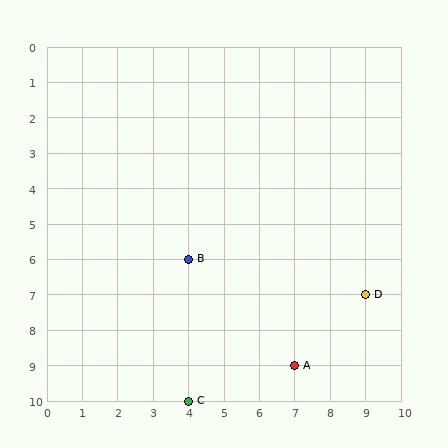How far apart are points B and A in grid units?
Points B and A are 3 columns and 3 rows apart (about 4.2 grid units diagonally).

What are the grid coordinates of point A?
Point A is at grid coordinates (7, 9).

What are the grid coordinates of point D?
Point D is at grid coordinates (9, 7).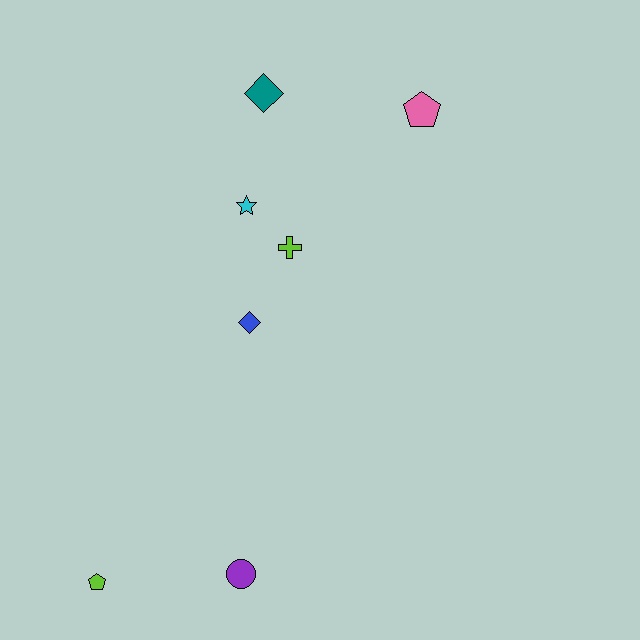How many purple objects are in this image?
There is 1 purple object.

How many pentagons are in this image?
There are 2 pentagons.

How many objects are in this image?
There are 7 objects.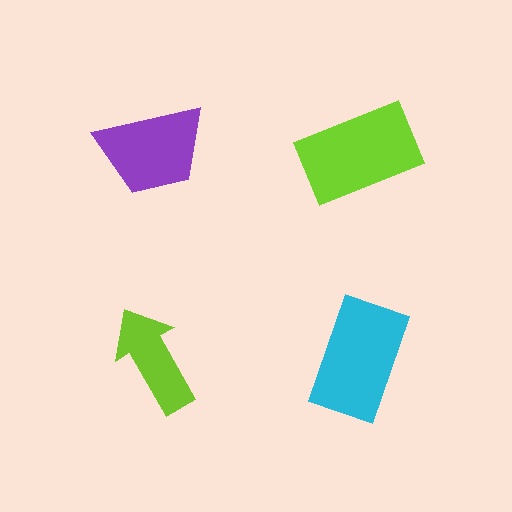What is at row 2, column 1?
A lime arrow.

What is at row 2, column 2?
A cyan rectangle.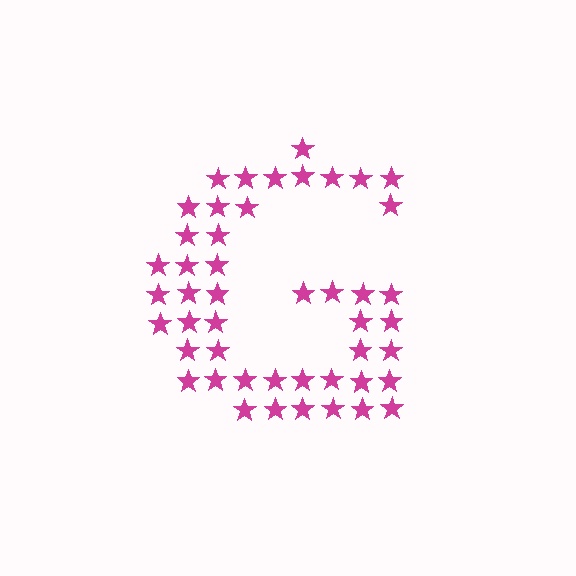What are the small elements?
The small elements are stars.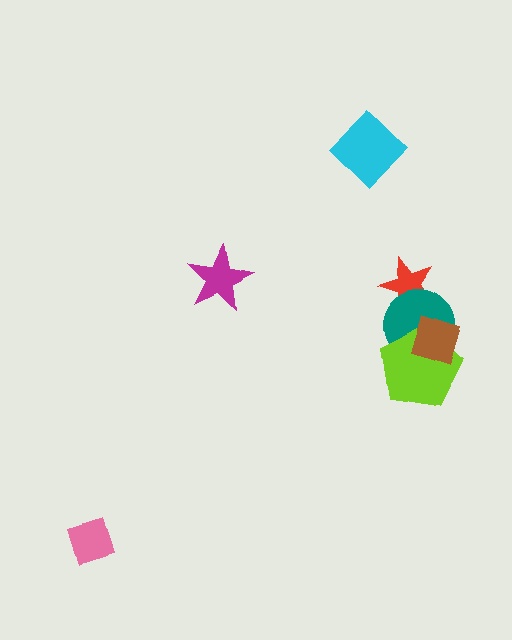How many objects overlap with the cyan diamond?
0 objects overlap with the cyan diamond.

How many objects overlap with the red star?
1 object overlaps with the red star.